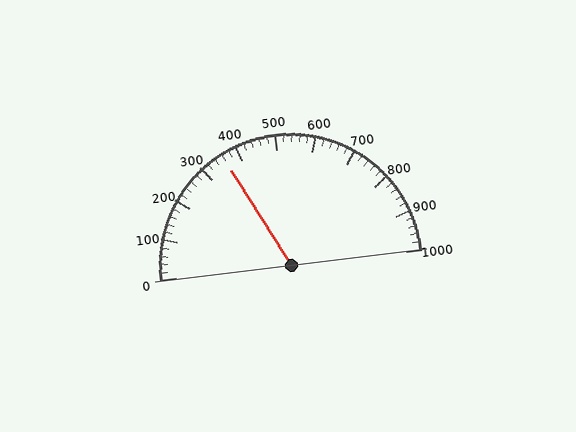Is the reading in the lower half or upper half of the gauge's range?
The reading is in the lower half of the range (0 to 1000).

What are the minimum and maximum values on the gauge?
The gauge ranges from 0 to 1000.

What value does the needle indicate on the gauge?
The needle indicates approximately 360.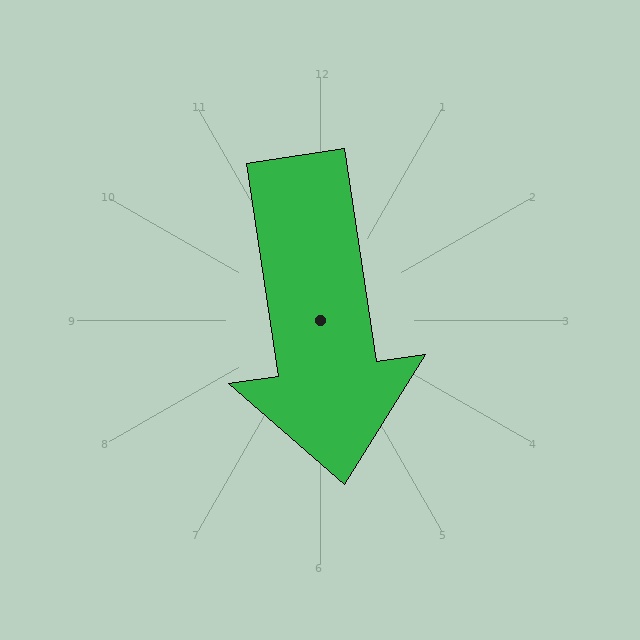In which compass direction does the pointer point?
South.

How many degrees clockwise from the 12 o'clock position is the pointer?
Approximately 171 degrees.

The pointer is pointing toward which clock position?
Roughly 6 o'clock.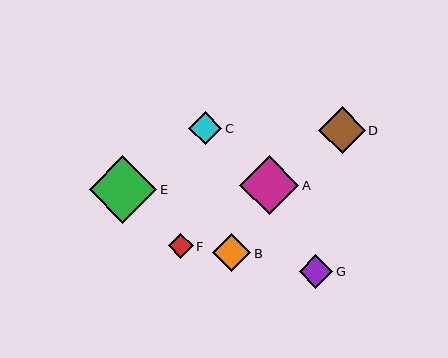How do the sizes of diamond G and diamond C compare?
Diamond G and diamond C are approximately the same size.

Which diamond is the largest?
Diamond E is the largest with a size of approximately 67 pixels.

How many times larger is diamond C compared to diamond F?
Diamond C is approximately 1.3 times the size of diamond F.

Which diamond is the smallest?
Diamond F is the smallest with a size of approximately 25 pixels.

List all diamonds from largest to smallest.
From largest to smallest: E, A, D, B, G, C, F.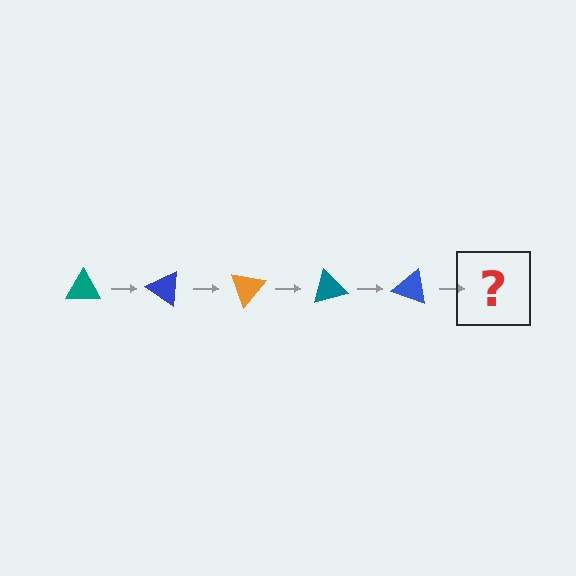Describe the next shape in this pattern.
It should be an orange triangle, rotated 175 degrees from the start.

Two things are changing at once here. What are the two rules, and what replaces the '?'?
The two rules are that it rotates 35 degrees each step and the color cycles through teal, blue, and orange. The '?' should be an orange triangle, rotated 175 degrees from the start.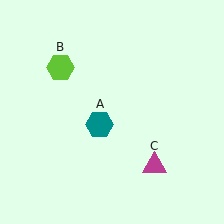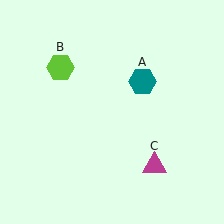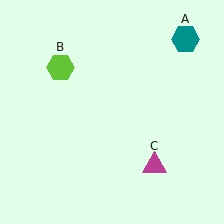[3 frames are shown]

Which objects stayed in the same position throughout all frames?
Lime hexagon (object B) and magenta triangle (object C) remained stationary.